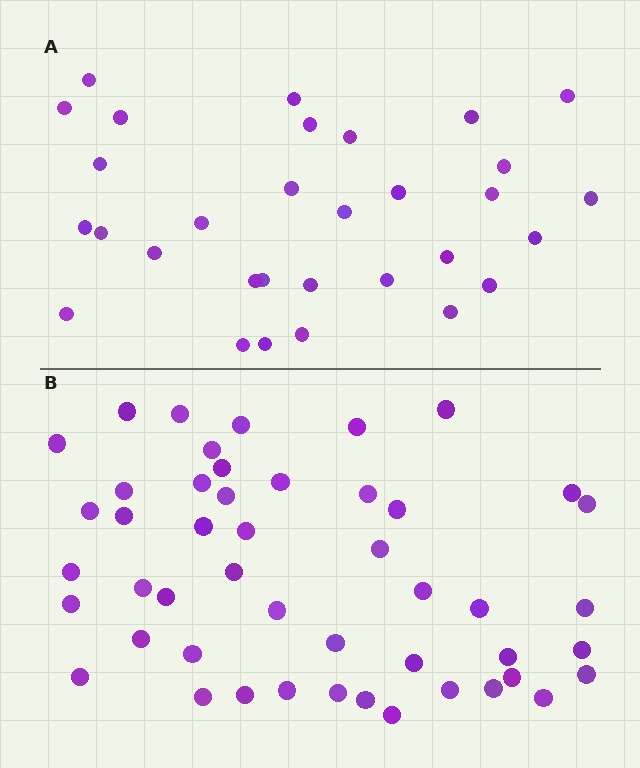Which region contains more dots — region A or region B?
Region B (the bottom region) has more dots.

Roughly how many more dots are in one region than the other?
Region B has approximately 15 more dots than region A.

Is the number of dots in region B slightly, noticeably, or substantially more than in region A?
Region B has substantially more. The ratio is roughly 1.5 to 1.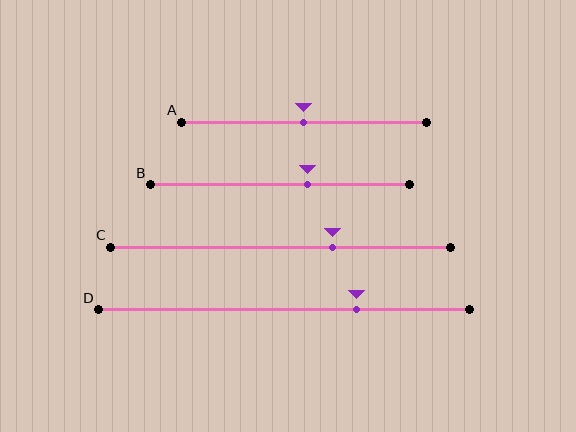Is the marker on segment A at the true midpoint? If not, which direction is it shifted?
Yes, the marker on segment A is at the true midpoint.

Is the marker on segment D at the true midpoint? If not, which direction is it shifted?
No, the marker on segment D is shifted to the right by about 20% of the segment length.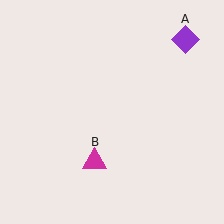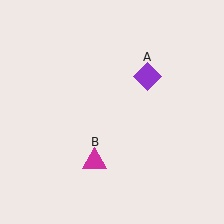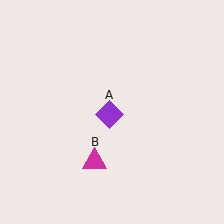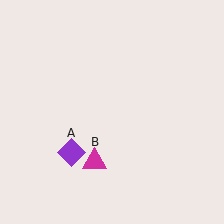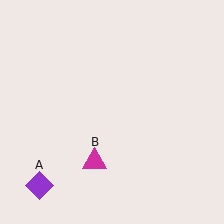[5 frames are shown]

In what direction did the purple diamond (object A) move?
The purple diamond (object A) moved down and to the left.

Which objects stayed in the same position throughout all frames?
Magenta triangle (object B) remained stationary.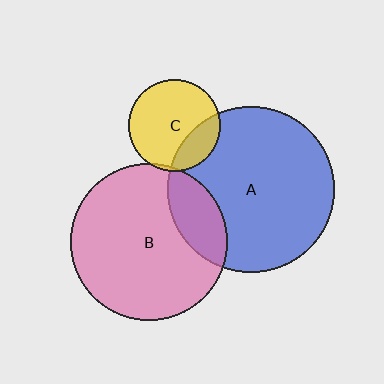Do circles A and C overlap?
Yes.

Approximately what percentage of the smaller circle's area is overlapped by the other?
Approximately 25%.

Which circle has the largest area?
Circle A (blue).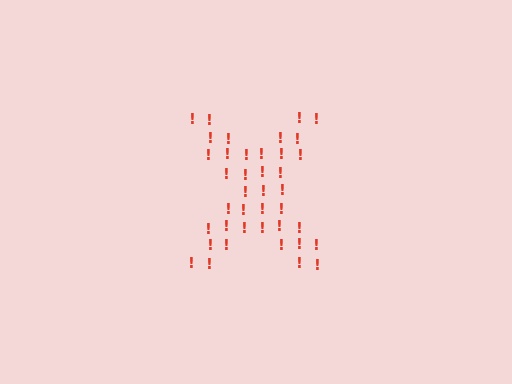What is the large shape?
The large shape is the letter X.